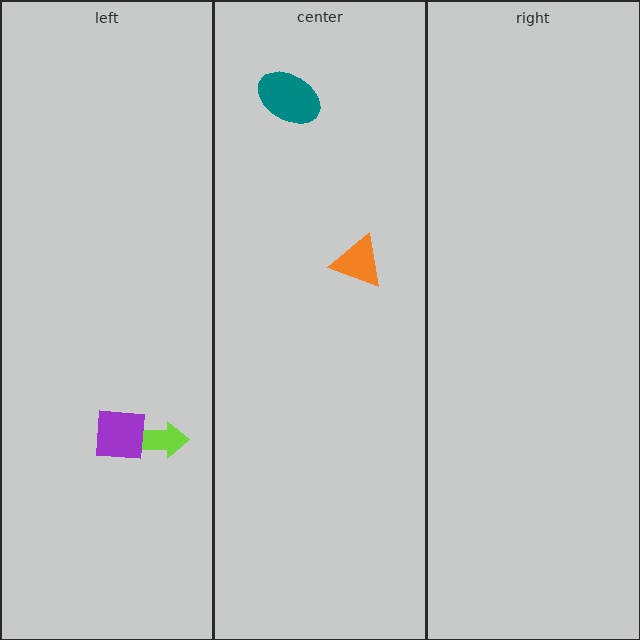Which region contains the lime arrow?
The left region.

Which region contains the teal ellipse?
The center region.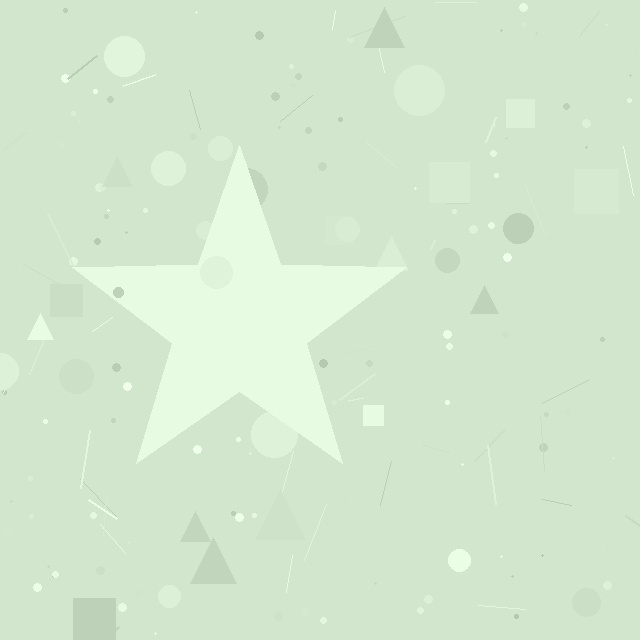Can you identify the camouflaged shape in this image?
The camouflaged shape is a star.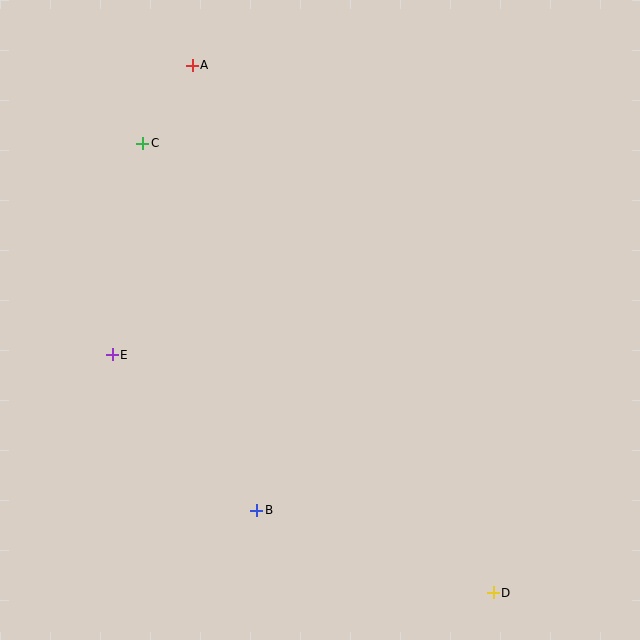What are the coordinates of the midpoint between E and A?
The midpoint between E and A is at (152, 210).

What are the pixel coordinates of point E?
Point E is at (112, 355).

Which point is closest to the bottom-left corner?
Point B is closest to the bottom-left corner.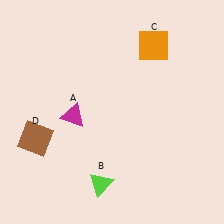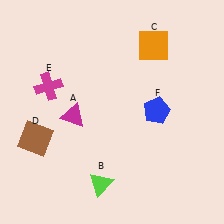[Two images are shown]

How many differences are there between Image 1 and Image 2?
There are 2 differences between the two images.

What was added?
A magenta cross (E), a blue pentagon (F) were added in Image 2.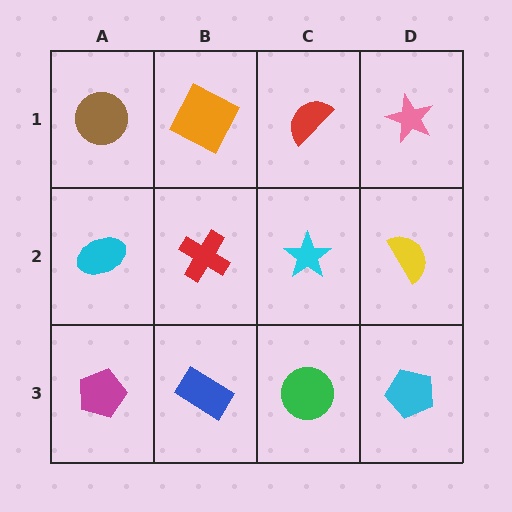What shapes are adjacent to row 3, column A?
A cyan ellipse (row 2, column A), a blue rectangle (row 3, column B).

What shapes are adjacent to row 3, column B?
A red cross (row 2, column B), a magenta pentagon (row 3, column A), a green circle (row 3, column C).